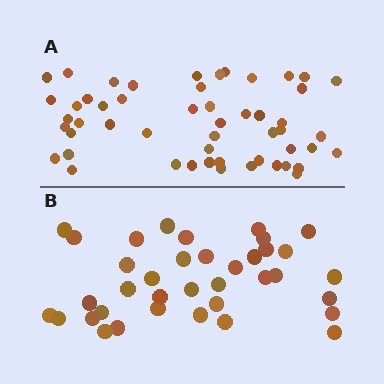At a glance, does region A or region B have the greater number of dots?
Region A (the top region) has more dots.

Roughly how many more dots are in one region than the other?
Region A has approximately 15 more dots than region B.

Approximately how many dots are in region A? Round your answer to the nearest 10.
About 50 dots. (The exact count is 52, which rounds to 50.)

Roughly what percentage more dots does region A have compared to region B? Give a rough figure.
About 40% more.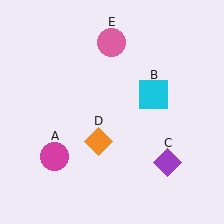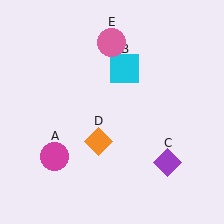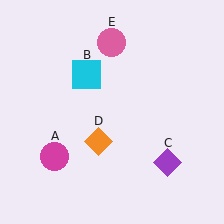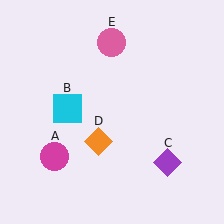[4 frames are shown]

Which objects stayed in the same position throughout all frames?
Magenta circle (object A) and purple diamond (object C) and orange diamond (object D) and pink circle (object E) remained stationary.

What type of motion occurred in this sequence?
The cyan square (object B) rotated counterclockwise around the center of the scene.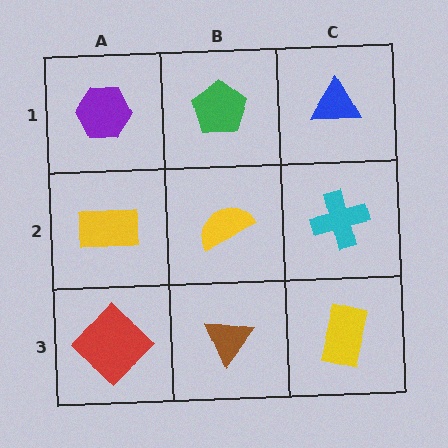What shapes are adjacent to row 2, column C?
A blue triangle (row 1, column C), a yellow rectangle (row 3, column C), a yellow semicircle (row 2, column B).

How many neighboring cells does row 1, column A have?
2.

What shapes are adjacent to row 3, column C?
A cyan cross (row 2, column C), a brown triangle (row 3, column B).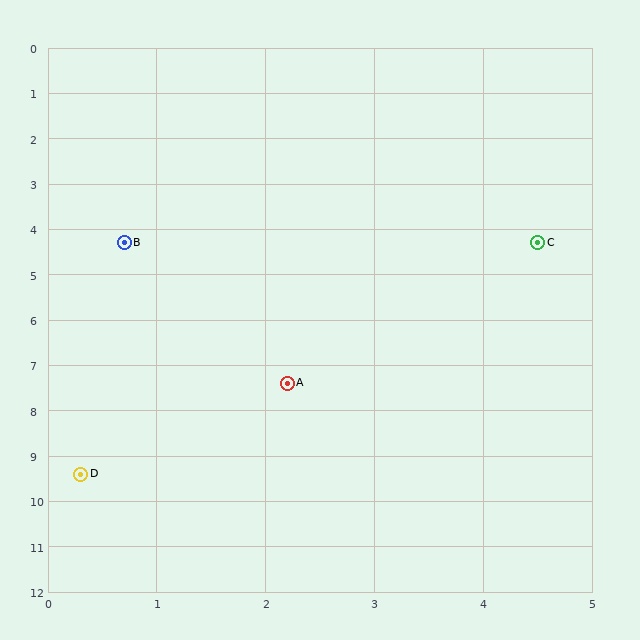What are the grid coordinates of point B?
Point B is at approximately (0.7, 4.3).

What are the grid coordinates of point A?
Point A is at approximately (2.2, 7.4).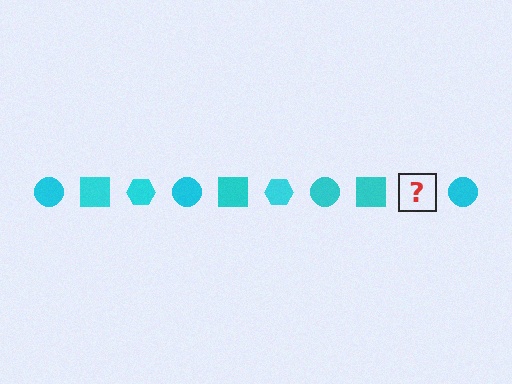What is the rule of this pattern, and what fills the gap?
The rule is that the pattern cycles through circle, square, hexagon shapes in cyan. The gap should be filled with a cyan hexagon.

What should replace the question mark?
The question mark should be replaced with a cyan hexagon.